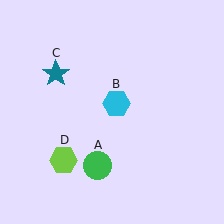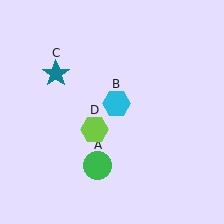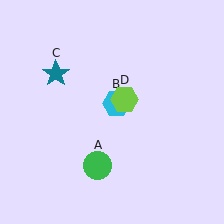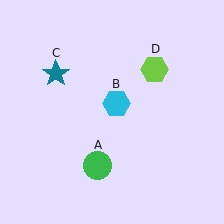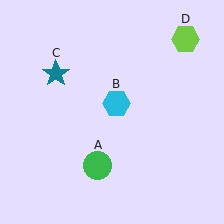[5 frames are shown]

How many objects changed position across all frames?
1 object changed position: lime hexagon (object D).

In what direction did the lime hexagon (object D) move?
The lime hexagon (object D) moved up and to the right.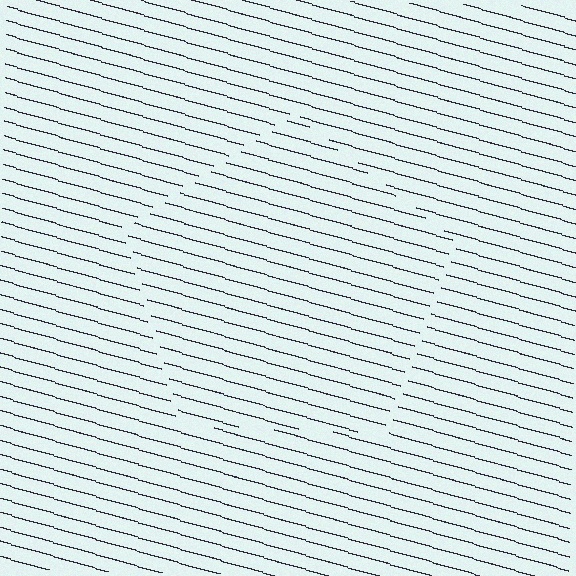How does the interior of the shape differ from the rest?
The interior of the shape contains the same grating, shifted by half a period — the contour is defined by the phase discontinuity where line-ends from the inner and outer gratings abut.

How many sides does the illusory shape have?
5 sides — the line-ends trace a pentagon.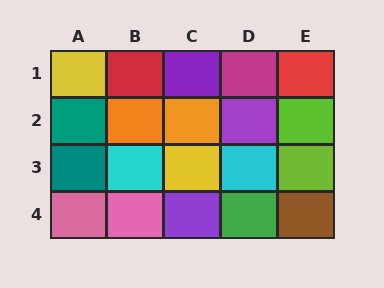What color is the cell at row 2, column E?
Lime.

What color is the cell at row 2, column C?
Orange.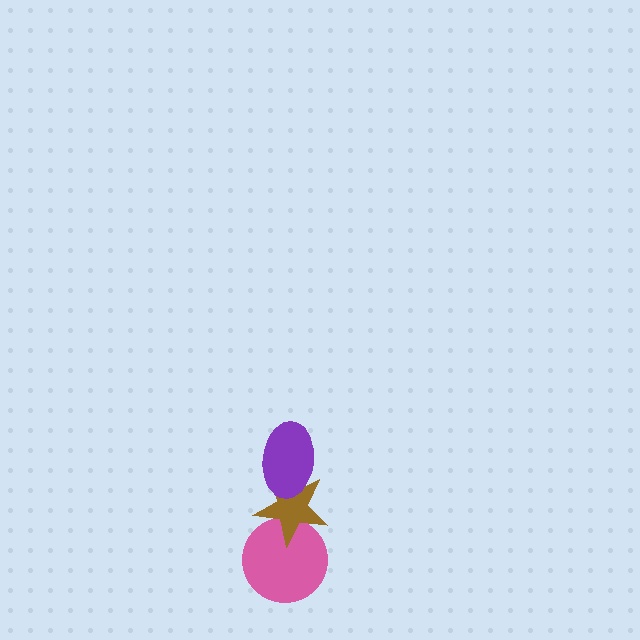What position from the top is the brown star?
The brown star is 2nd from the top.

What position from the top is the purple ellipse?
The purple ellipse is 1st from the top.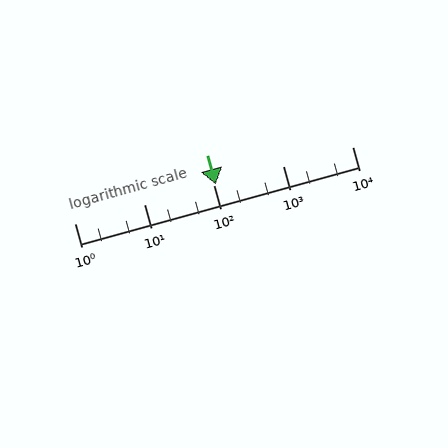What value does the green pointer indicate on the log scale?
The pointer indicates approximately 110.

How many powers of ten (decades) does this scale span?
The scale spans 4 decades, from 1 to 10000.